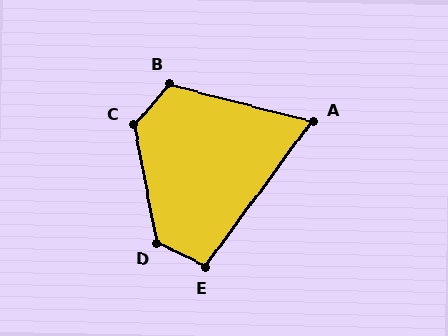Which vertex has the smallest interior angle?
A, at approximately 68 degrees.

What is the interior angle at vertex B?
Approximately 117 degrees (obtuse).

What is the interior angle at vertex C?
Approximately 127 degrees (obtuse).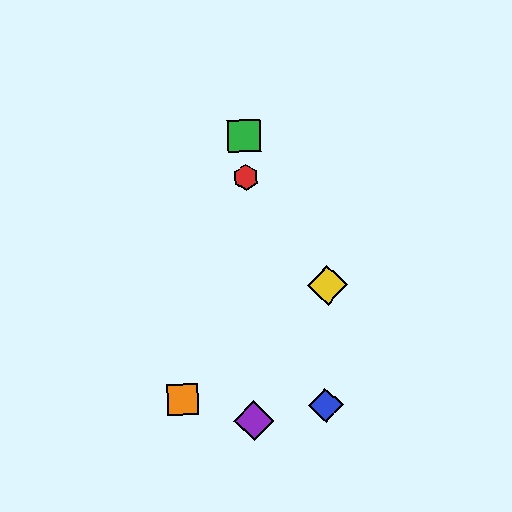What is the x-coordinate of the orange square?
The orange square is at x≈183.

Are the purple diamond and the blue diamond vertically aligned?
No, the purple diamond is at x≈254 and the blue diamond is at x≈326.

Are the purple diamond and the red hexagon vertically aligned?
Yes, both are at x≈254.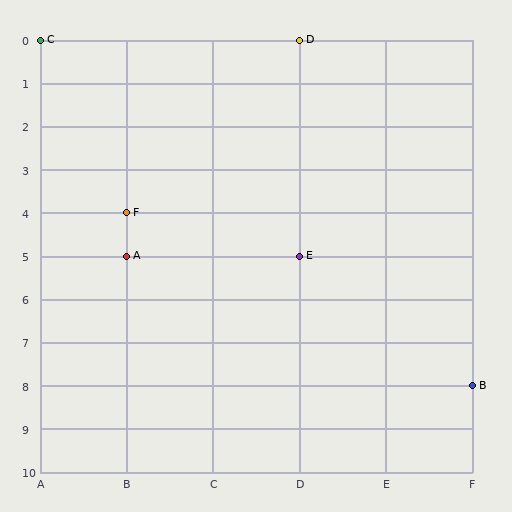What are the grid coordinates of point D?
Point D is at grid coordinates (D, 0).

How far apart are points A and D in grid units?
Points A and D are 2 columns and 5 rows apart (about 5.4 grid units diagonally).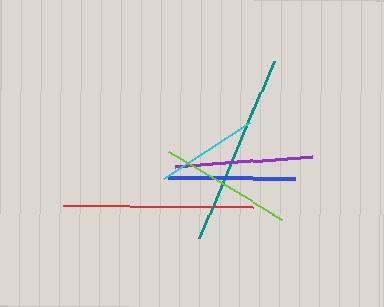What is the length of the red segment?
The red segment is approximately 190 pixels long.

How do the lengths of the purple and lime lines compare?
The purple and lime lines are approximately the same length.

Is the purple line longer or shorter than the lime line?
The purple line is longer than the lime line.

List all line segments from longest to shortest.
From longest to shortest: teal, red, purple, lime, blue, cyan.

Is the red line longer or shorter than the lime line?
The red line is longer than the lime line.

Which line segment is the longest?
The teal line is the longest at approximately 192 pixels.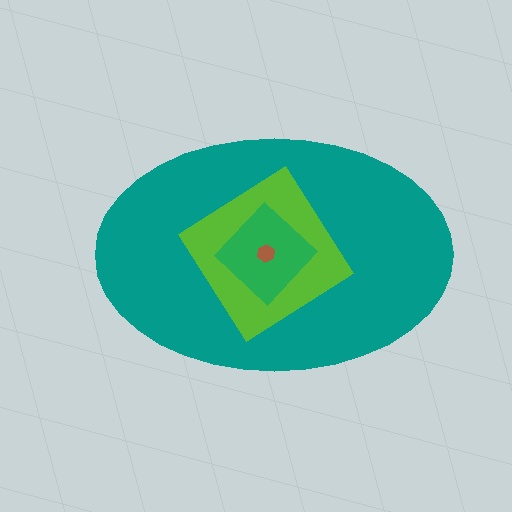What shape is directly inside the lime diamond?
The green diamond.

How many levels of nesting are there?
4.